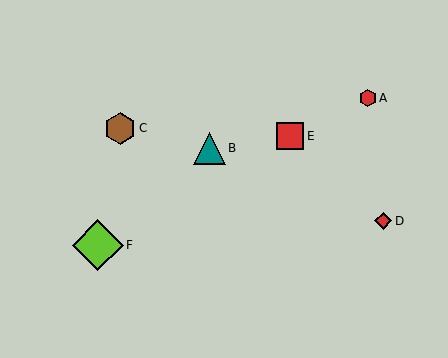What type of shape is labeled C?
Shape C is a brown hexagon.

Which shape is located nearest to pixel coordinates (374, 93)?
The red hexagon (labeled A) at (368, 98) is nearest to that location.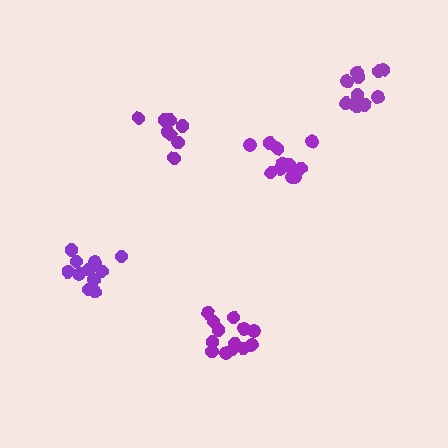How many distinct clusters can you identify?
There are 5 distinct clusters.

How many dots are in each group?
Group 1: 13 dots, Group 2: 12 dots, Group 3: 11 dots, Group 4: 12 dots, Group 5: 8 dots (56 total).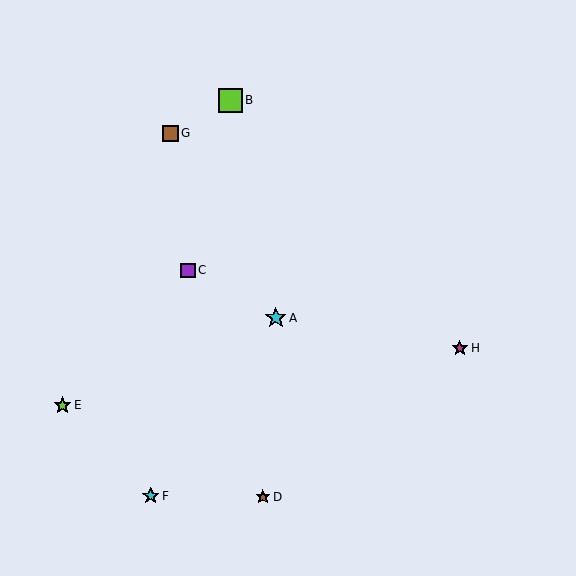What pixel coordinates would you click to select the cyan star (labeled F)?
Click at (151, 496) to select the cyan star F.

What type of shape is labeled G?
Shape G is a brown square.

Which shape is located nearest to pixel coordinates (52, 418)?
The lime star (labeled E) at (63, 405) is nearest to that location.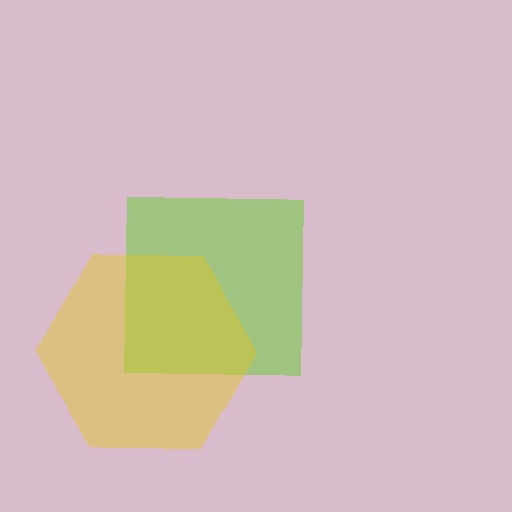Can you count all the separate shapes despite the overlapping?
Yes, there are 2 separate shapes.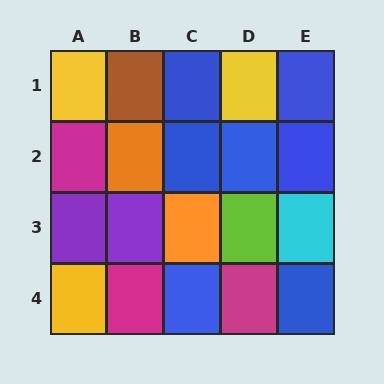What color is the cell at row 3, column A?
Purple.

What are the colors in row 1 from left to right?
Yellow, brown, blue, yellow, blue.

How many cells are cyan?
1 cell is cyan.